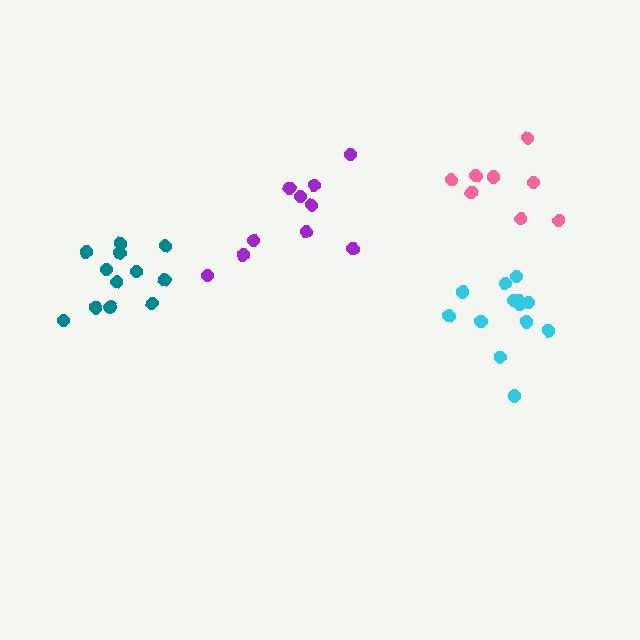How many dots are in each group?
Group 1: 10 dots, Group 2: 12 dots, Group 3: 13 dots, Group 4: 8 dots (43 total).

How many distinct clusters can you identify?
There are 4 distinct clusters.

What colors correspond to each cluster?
The clusters are colored: purple, teal, cyan, pink.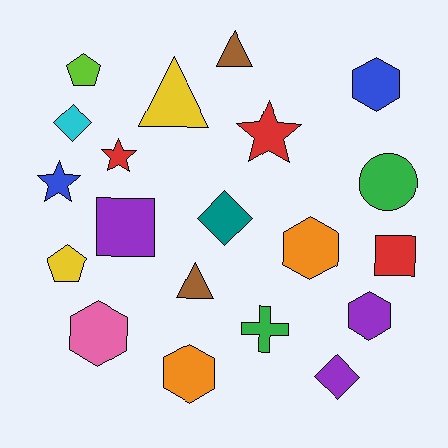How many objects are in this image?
There are 20 objects.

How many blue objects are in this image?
There are 2 blue objects.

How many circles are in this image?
There is 1 circle.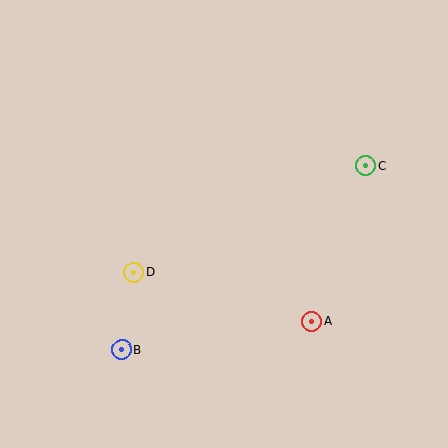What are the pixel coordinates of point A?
Point A is at (311, 321).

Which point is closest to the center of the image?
Point D at (134, 272) is closest to the center.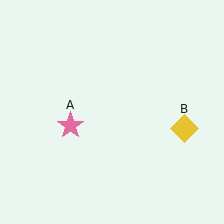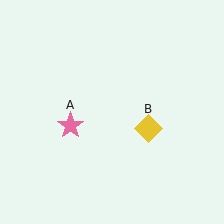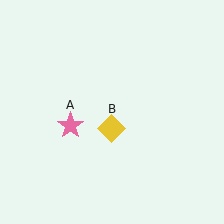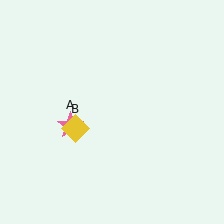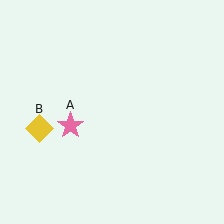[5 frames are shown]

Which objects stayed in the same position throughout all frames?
Pink star (object A) remained stationary.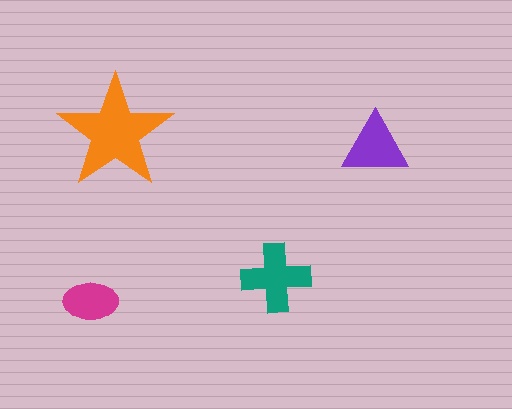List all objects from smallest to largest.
The magenta ellipse, the purple triangle, the teal cross, the orange star.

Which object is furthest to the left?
The magenta ellipse is leftmost.